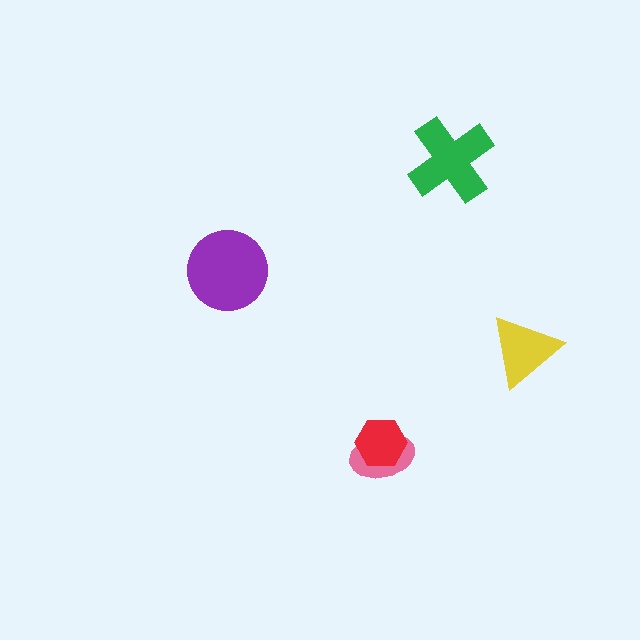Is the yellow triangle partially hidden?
No, no other shape covers it.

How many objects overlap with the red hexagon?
1 object overlaps with the red hexagon.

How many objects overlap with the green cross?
0 objects overlap with the green cross.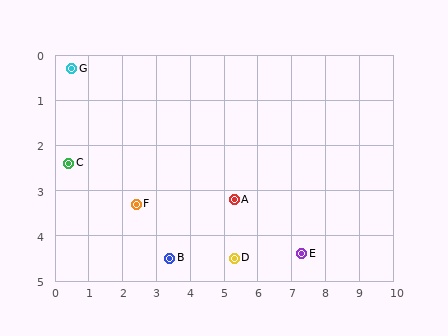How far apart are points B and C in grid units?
Points B and C are about 3.7 grid units apart.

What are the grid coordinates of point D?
Point D is at approximately (5.3, 4.5).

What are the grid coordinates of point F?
Point F is at approximately (2.4, 3.3).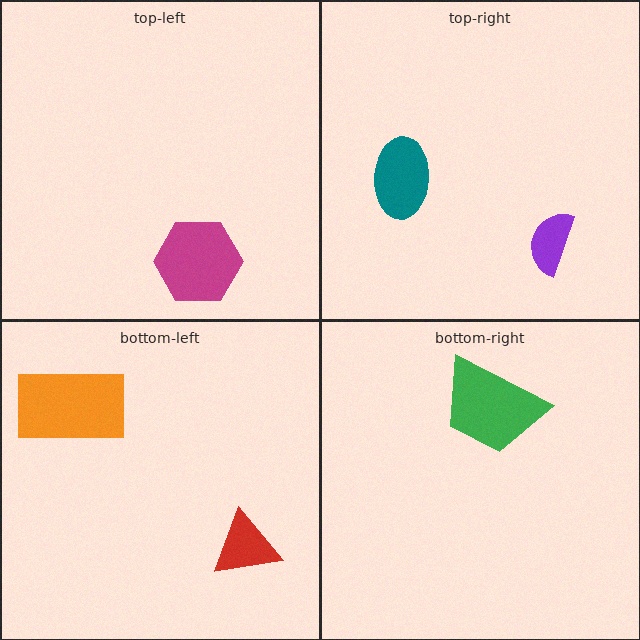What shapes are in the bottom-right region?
The green trapezoid.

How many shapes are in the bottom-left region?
2.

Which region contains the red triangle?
The bottom-left region.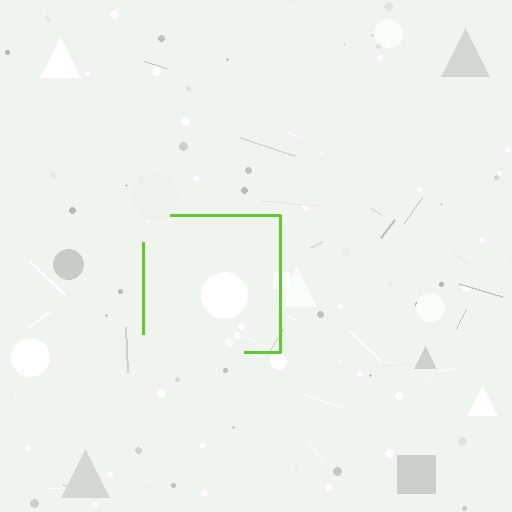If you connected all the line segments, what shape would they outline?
They would outline a square.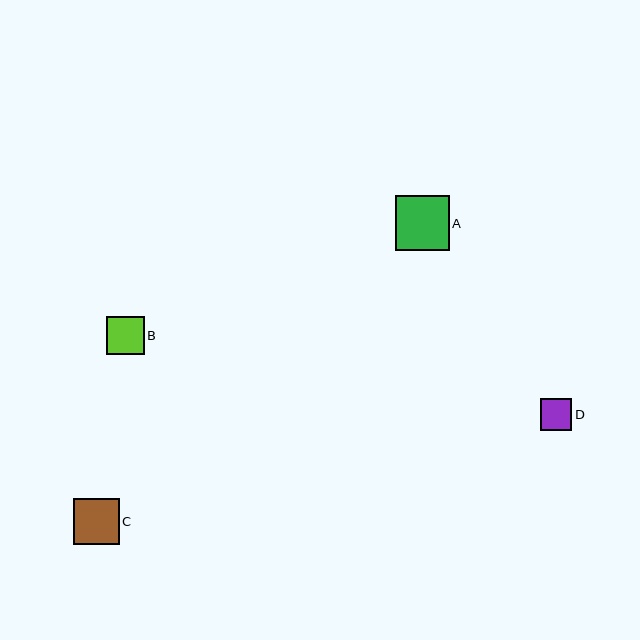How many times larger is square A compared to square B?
Square A is approximately 1.4 times the size of square B.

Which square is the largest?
Square A is the largest with a size of approximately 54 pixels.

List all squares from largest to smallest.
From largest to smallest: A, C, B, D.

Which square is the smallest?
Square D is the smallest with a size of approximately 31 pixels.